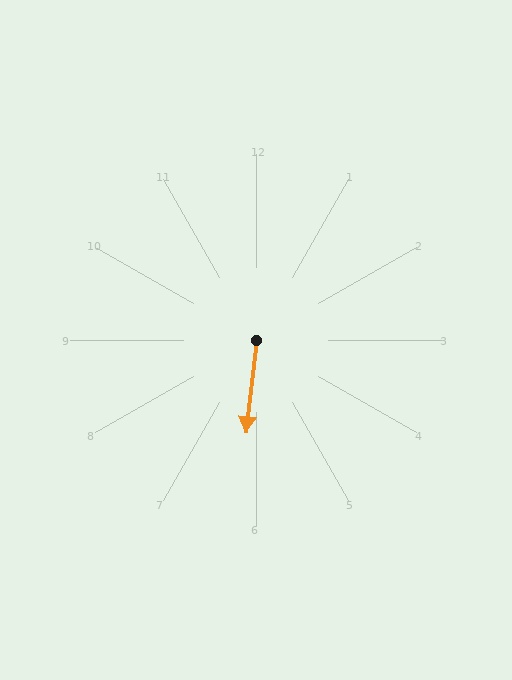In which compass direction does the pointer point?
South.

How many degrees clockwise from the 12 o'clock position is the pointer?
Approximately 186 degrees.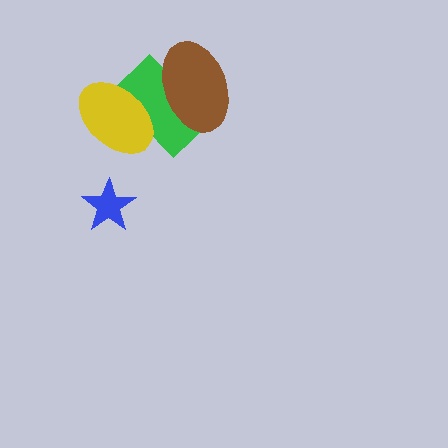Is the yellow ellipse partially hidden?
No, no other shape covers it.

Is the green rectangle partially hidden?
Yes, it is partially covered by another shape.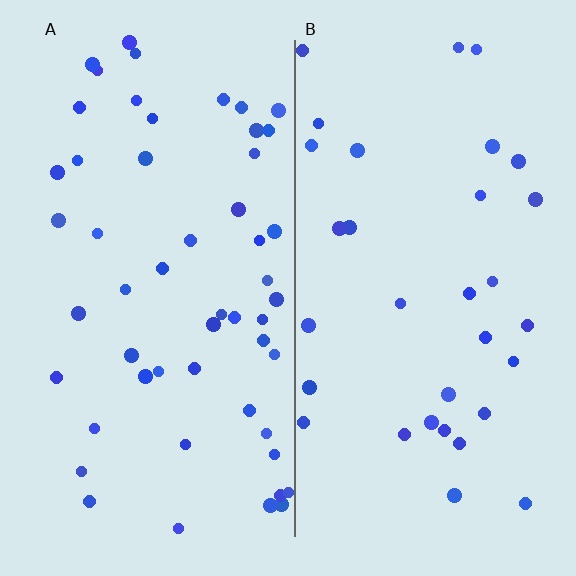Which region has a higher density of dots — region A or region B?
A (the left).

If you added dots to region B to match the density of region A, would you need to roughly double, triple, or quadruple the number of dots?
Approximately double.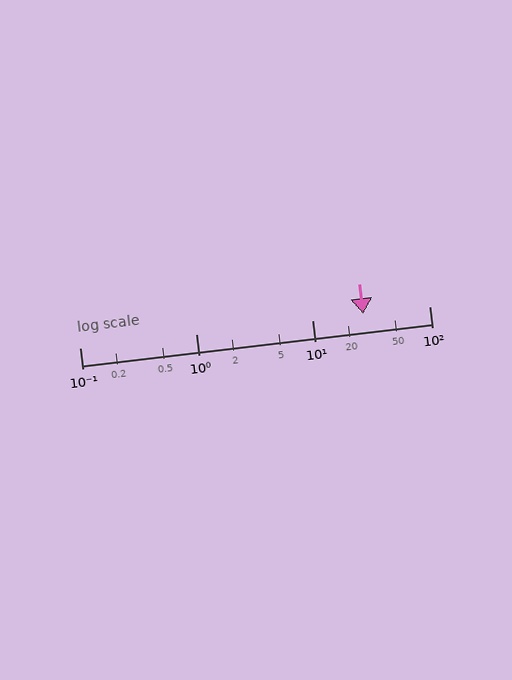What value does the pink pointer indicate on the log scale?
The pointer indicates approximately 27.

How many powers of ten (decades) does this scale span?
The scale spans 3 decades, from 0.1 to 100.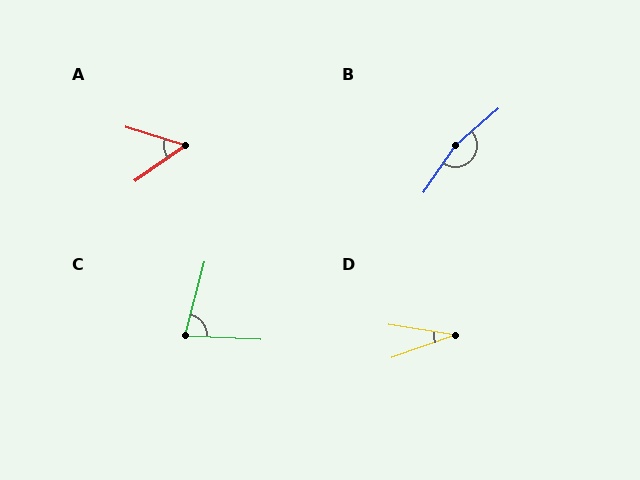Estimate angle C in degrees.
Approximately 78 degrees.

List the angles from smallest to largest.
D (29°), A (52°), C (78°), B (165°).